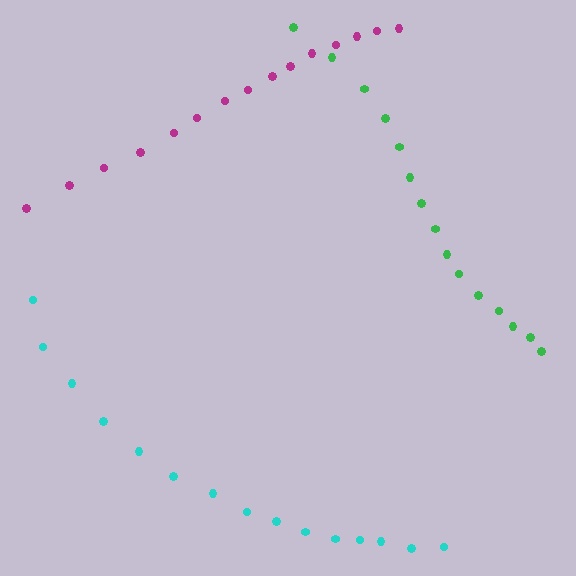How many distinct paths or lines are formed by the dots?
There are 3 distinct paths.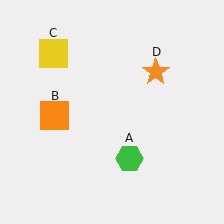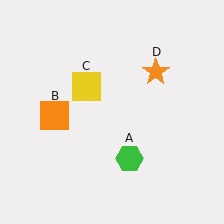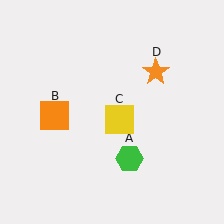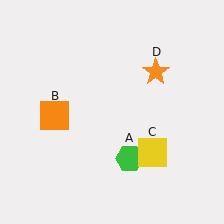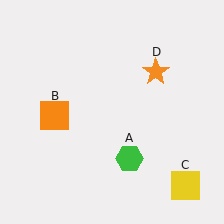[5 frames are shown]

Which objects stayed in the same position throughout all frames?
Green hexagon (object A) and orange square (object B) and orange star (object D) remained stationary.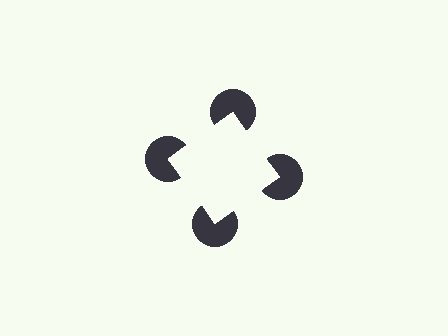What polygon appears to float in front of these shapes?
An illusory square — its edges are inferred from the aligned wedge cuts in the pac-man discs, not physically drawn.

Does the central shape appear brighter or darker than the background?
It typically appears slightly brighter than the background, even though no actual brightness change is drawn.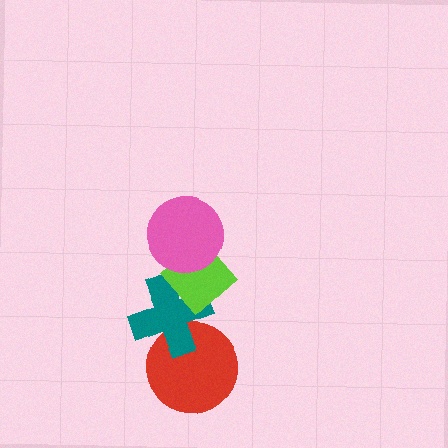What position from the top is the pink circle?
The pink circle is 1st from the top.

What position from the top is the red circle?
The red circle is 4th from the top.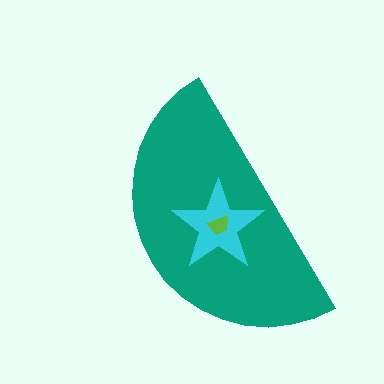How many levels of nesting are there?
3.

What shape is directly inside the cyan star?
The lime trapezoid.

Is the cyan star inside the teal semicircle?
Yes.